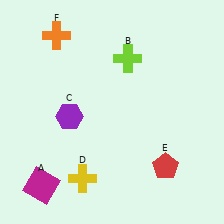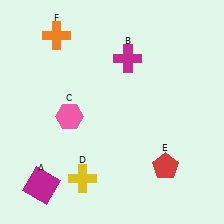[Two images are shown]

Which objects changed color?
B changed from lime to magenta. C changed from purple to pink.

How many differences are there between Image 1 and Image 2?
There are 2 differences between the two images.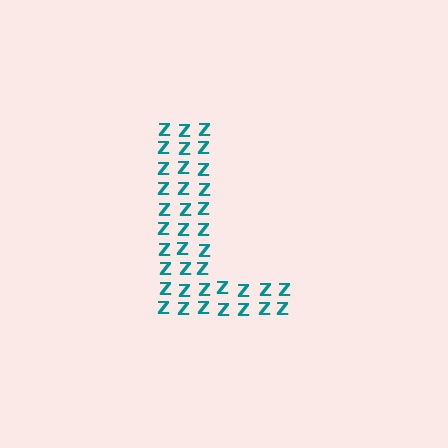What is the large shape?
The large shape is the letter L.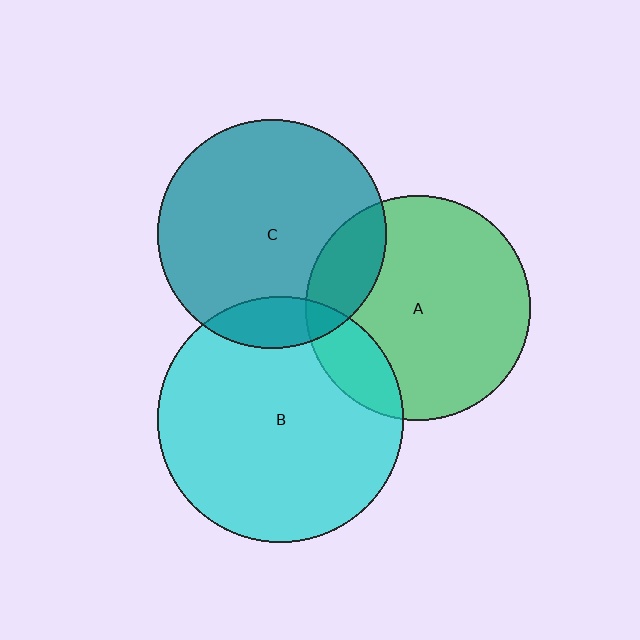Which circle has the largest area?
Circle B (cyan).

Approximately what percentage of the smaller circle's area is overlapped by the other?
Approximately 15%.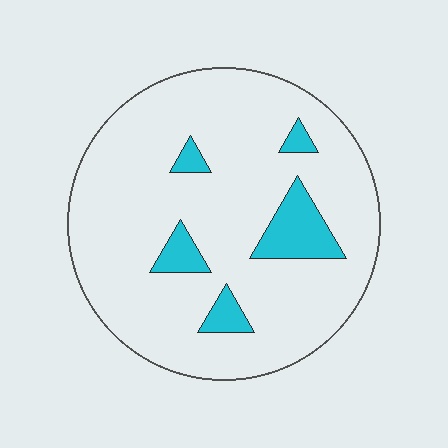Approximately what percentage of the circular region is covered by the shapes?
Approximately 10%.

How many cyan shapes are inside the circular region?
5.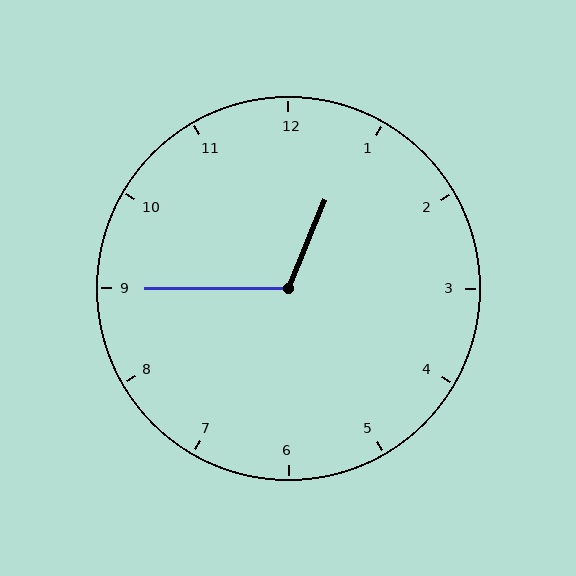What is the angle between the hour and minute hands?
Approximately 112 degrees.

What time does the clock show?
12:45.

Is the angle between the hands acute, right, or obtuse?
It is obtuse.